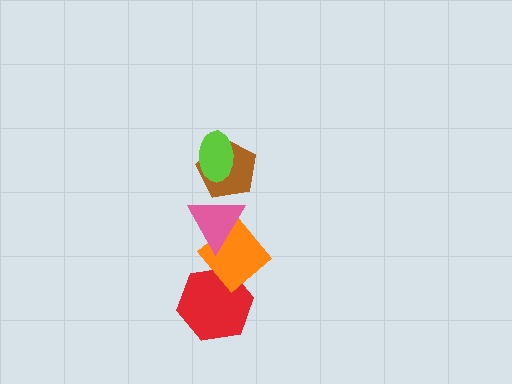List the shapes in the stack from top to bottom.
From top to bottom: the lime ellipse, the brown pentagon, the pink triangle, the orange diamond, the red hexagon.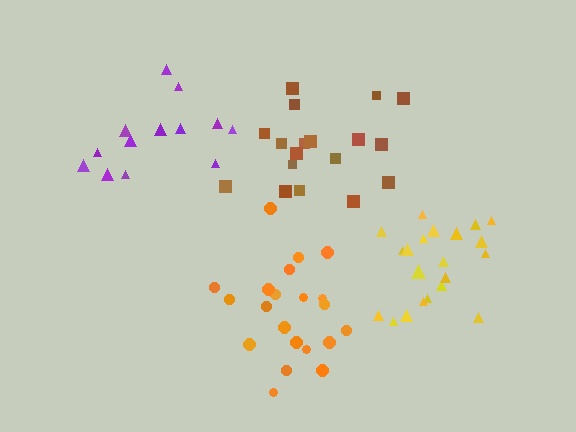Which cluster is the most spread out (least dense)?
Purple.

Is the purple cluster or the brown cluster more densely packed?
Brown.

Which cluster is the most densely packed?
Orange.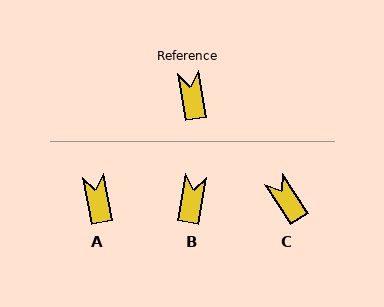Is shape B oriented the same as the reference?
No, it is off by about 21 degrees.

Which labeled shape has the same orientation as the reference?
A.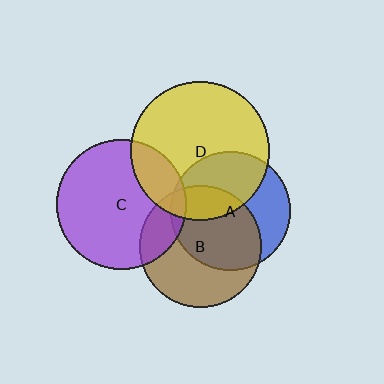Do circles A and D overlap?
Yes.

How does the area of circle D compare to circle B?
Approximately 1.3 times.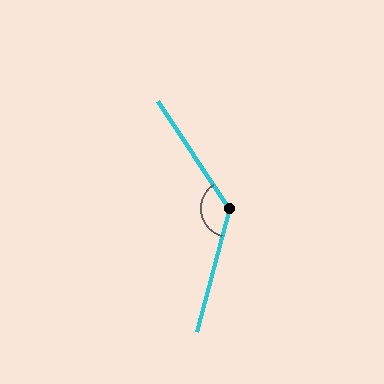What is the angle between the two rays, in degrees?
Approximately 131 degrees.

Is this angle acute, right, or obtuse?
It is obtuse.